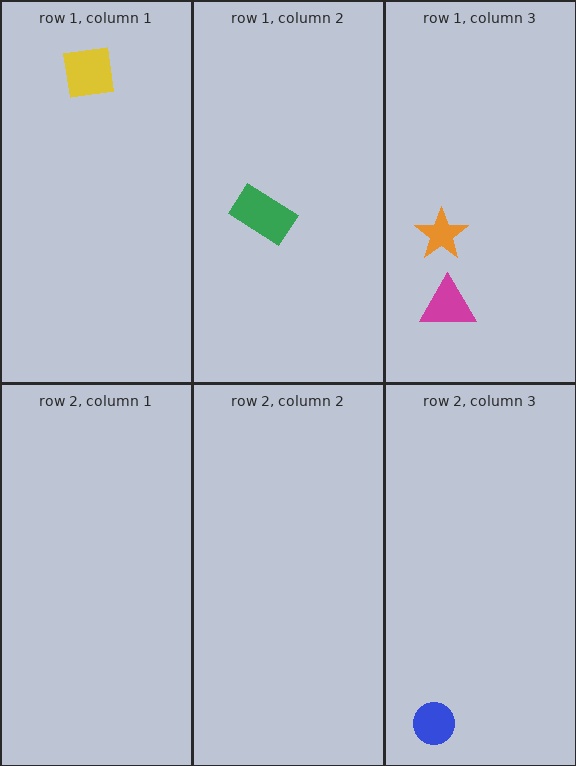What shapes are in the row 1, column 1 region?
The yellow square.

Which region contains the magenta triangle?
The row 1, column 3 region.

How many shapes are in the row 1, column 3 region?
2.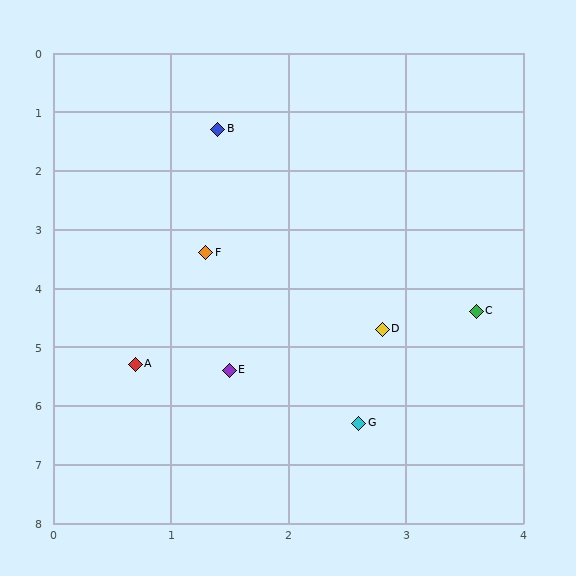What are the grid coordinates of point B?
Point B is at approximately (1.4, 1.3).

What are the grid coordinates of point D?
Point D is at approximately (2.8, 4.7).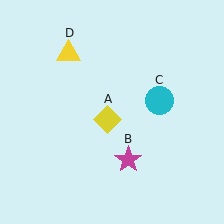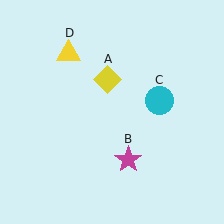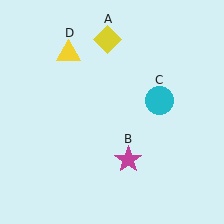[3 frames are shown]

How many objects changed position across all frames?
1 object changed position: yellow diamond (object A).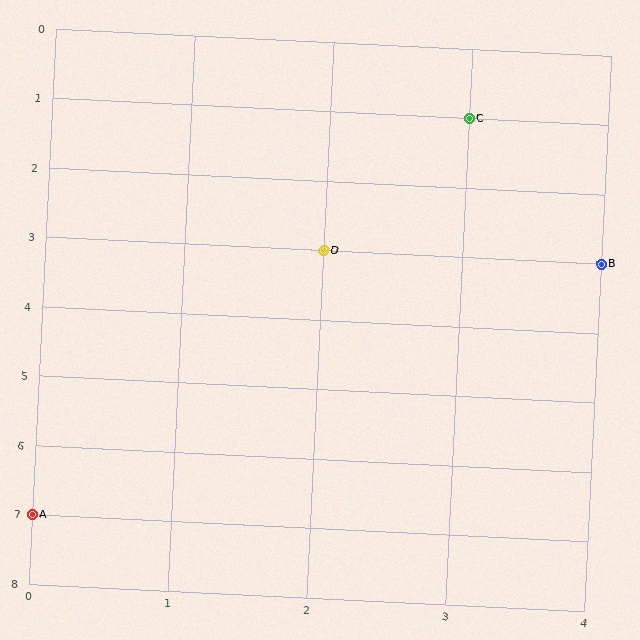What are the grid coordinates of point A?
Point A is at grid coordinates (0, 7).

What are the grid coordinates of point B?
Point B is at grid coordinates (4, 3).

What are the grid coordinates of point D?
Point D is at grid coordinates (2, 3).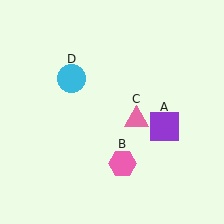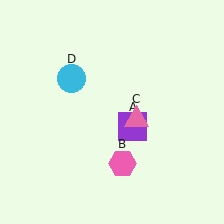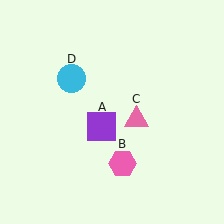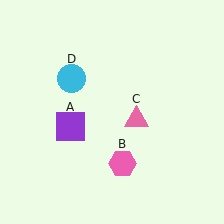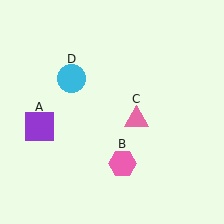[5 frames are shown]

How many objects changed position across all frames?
1 object changed position: purple square (object A).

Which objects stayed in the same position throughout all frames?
Pink hexagon (object B) and pink triangle (object C) and cyan circle (object D) remained stationary.